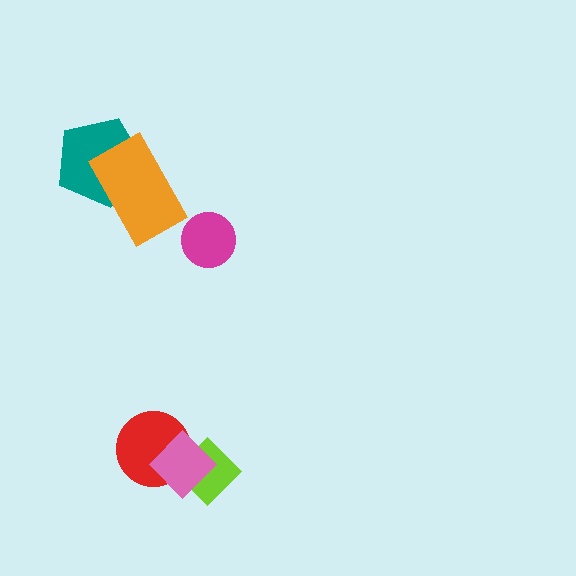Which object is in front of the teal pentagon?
The orange rectangle is in front of the teal pentagon.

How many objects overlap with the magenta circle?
0 objects overlap with the magenta circle.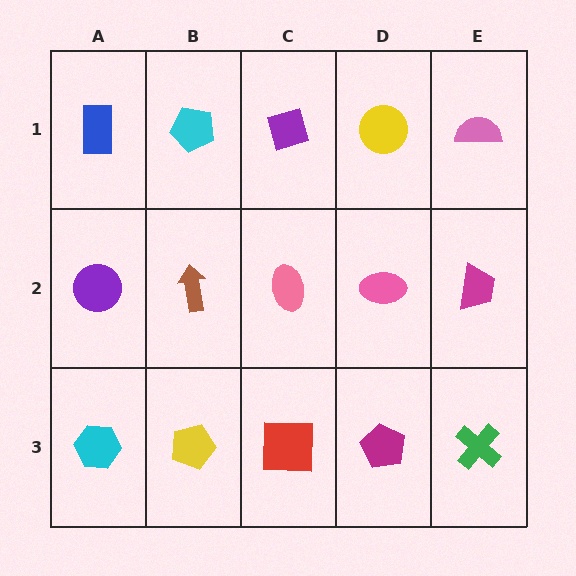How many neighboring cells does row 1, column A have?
2.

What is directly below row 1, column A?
A purple circle.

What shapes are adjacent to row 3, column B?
A brown arrow (row 2, column B), a cyan hexagon (row 3, column A), a red square (row 3, column C).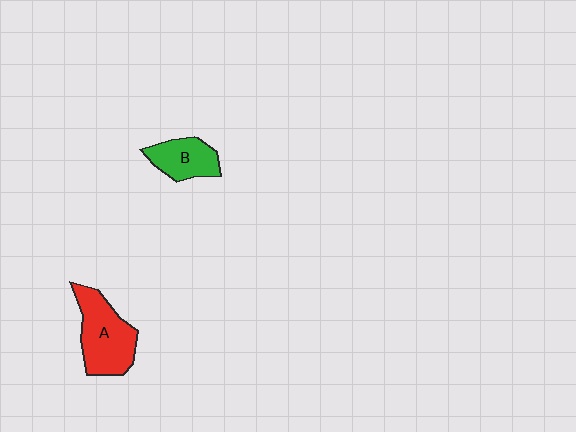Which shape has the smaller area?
Shape B (green).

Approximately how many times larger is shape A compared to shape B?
Approximately 1.6 times.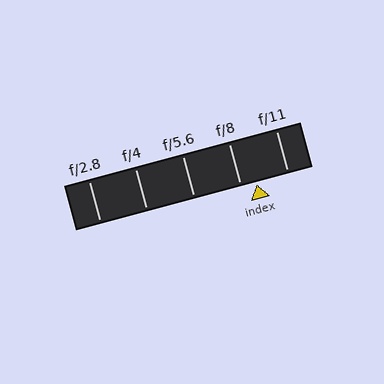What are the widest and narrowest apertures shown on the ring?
The widest aperture shown is f/2.8 and the narrowest is f/11.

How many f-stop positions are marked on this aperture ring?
There are 5 f-stop positions marked.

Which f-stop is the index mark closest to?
The index mark is closest to f/8.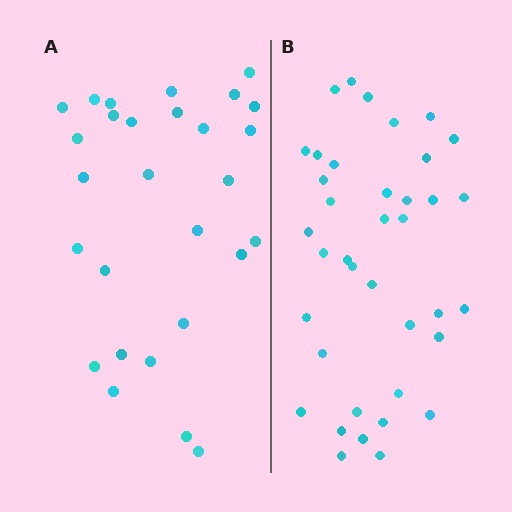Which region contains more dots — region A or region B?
Region B (the right region) has more dots.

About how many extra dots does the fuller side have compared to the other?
Region B has roughly 10 or so more dots than region A.